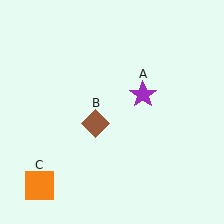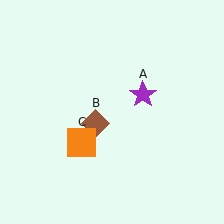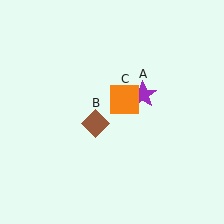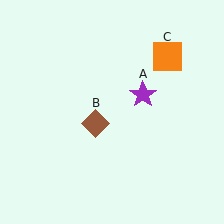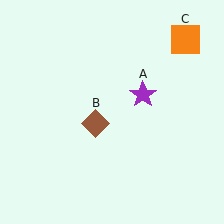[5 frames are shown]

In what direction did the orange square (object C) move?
The orange square (object C) moved up and to the right.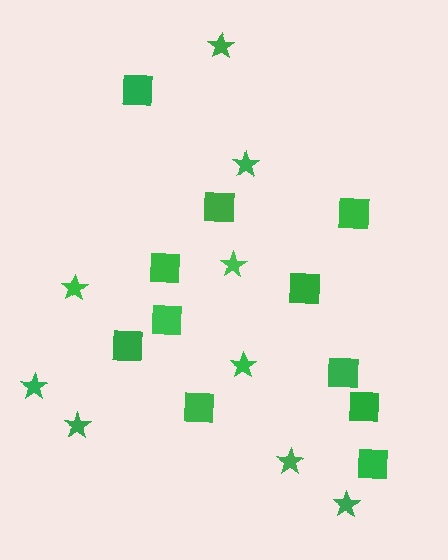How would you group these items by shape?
There are 2 groups: one group of stars (9) and one group of squares (11).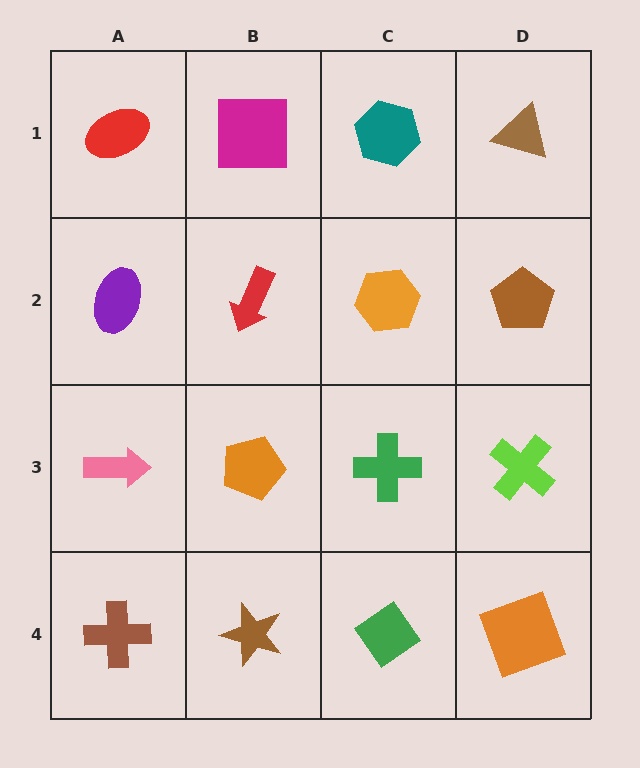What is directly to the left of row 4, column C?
A brown star.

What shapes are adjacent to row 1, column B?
A red arrow (row 2, column B), a red ellipse (row 1, column A), a teal hexagon (row 1, column C).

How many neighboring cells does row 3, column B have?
4.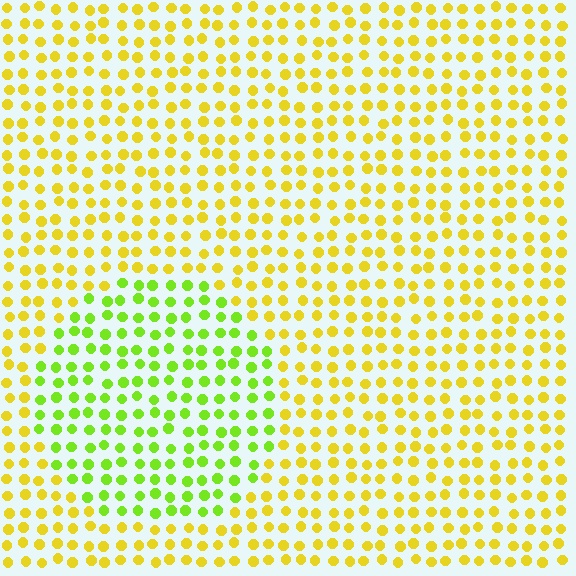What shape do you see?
I see a circle.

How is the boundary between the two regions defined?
The boundary is defined purely by a slight shift in hue (about 40 degrees). Spacing, size, and orientation are identical on both sides.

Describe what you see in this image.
The image is filled with small yellow elements in a uniform arrangement. A circle-shaped region is visible where the elements are tinted to a slightly different hue, forming a subtle color boundary.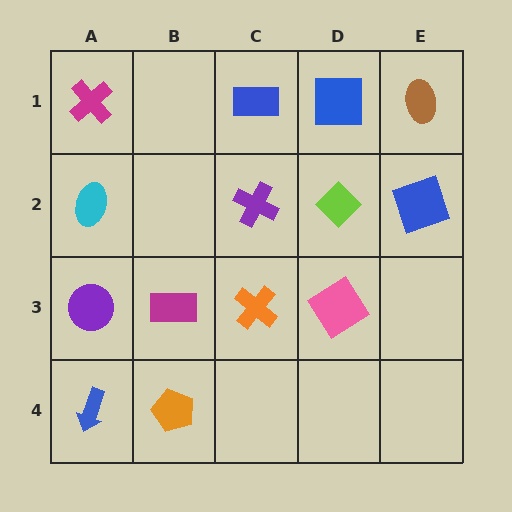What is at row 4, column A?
A blue arrow.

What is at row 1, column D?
A blue square.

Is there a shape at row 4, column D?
No, that cell is empty.